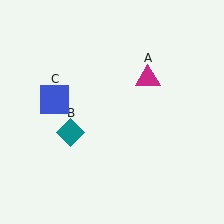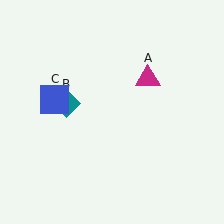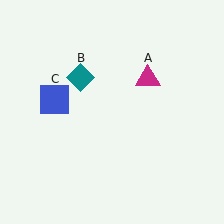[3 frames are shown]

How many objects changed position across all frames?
1 object changed position: teal diamond (object B).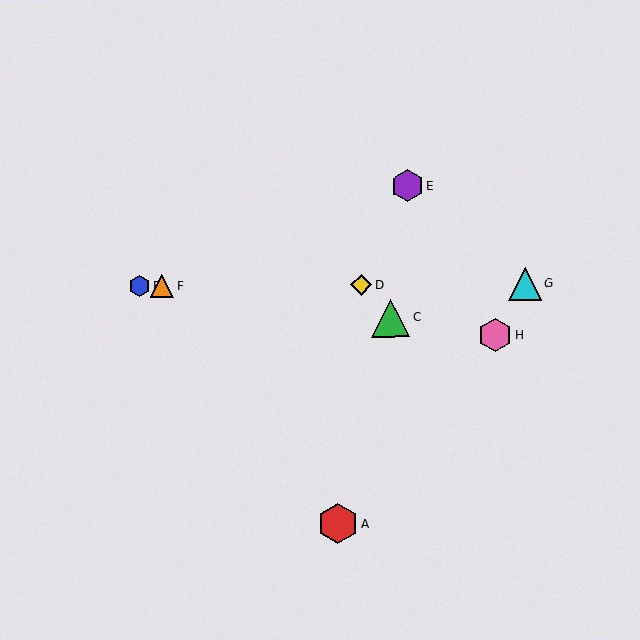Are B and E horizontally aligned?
No, B is at y≈286 and E is at y≈186.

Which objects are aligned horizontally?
Objects B, D, F, G are aligned horizontally.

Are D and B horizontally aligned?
Yes, both are at y≈285.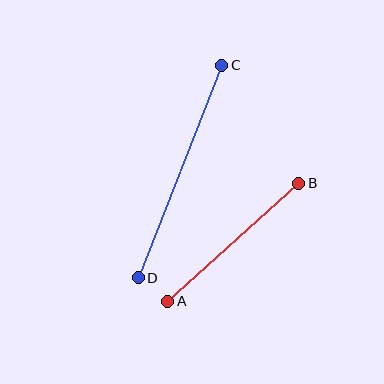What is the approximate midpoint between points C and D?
The midpoint is at approximately (180, 171) pixels.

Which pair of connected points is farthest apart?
Points C and D are farthest apart.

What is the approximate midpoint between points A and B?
The midpoint is at approximately (233, 242) pixels.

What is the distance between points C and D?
The distance is approximately 228 pixels.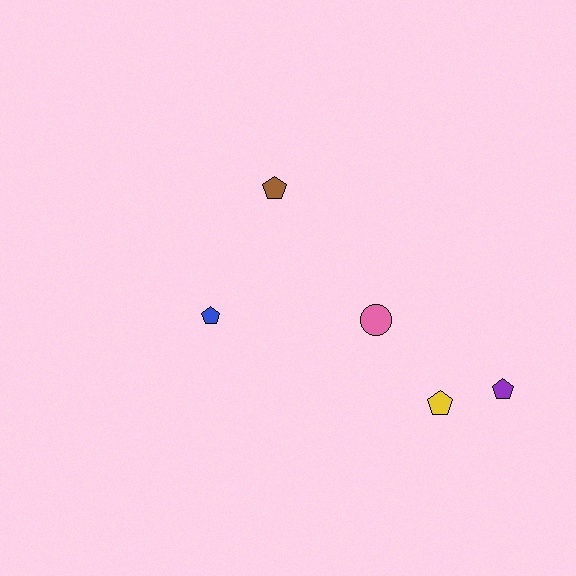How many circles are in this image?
There is 1 circle.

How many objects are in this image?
There are 5 objects.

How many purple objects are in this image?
There is 1 purple object.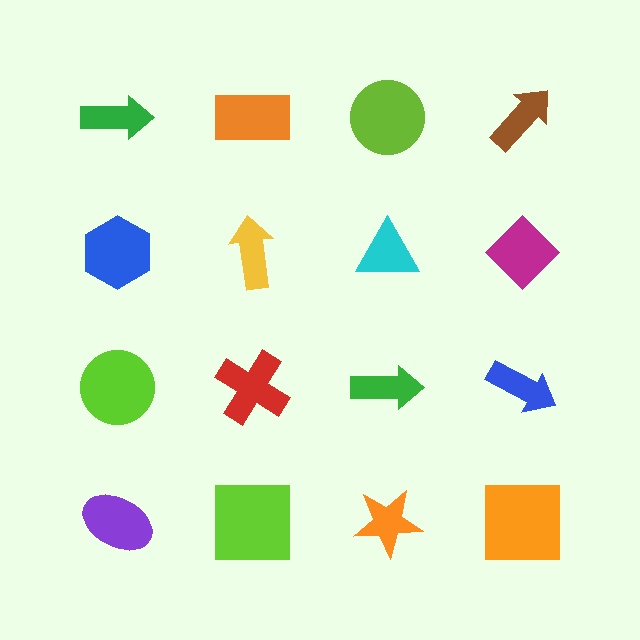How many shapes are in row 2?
4 shapes.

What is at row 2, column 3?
A cyan triangle.